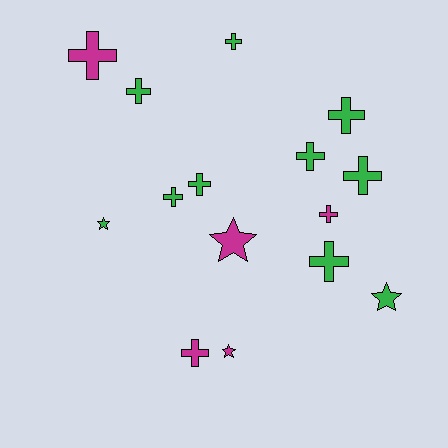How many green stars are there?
There are 2 green stars.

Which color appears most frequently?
Green, with 10 objects.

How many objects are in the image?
There are 15 objects.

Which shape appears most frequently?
Cross, with 11 objects.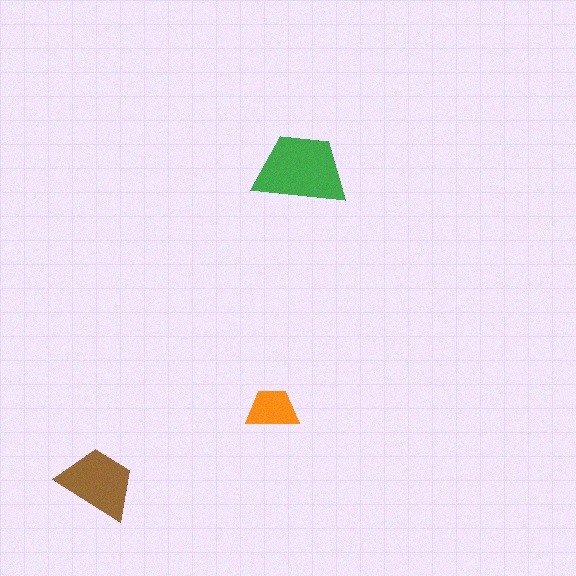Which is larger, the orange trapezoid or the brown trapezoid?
The brown one.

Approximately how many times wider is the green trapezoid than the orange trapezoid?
About 2 times wider.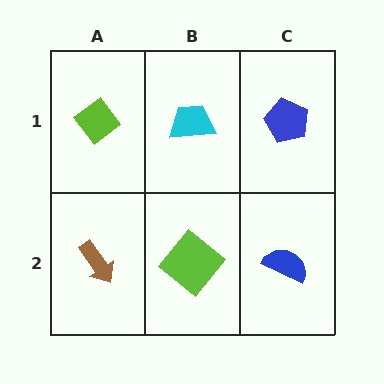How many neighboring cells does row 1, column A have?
2.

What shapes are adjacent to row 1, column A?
A brown arrow (row 2, column A), a cyan trapezoid (row 1, column B).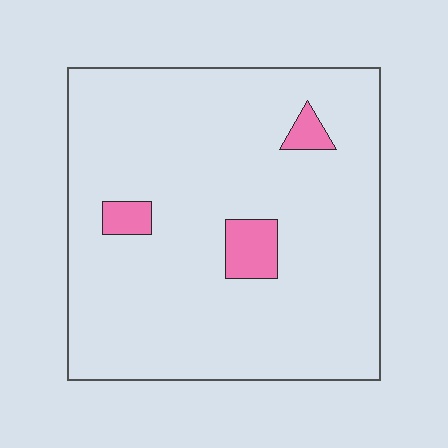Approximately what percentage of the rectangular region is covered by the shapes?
Approximately 5%.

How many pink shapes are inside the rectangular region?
3.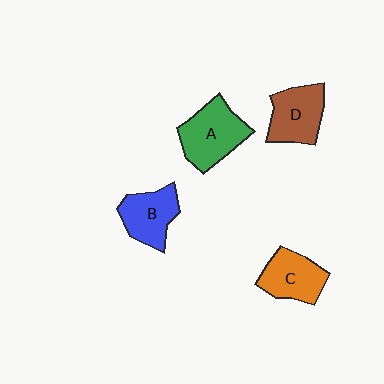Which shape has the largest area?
Shape A (green).